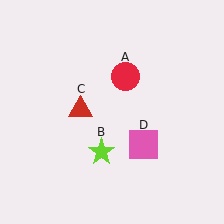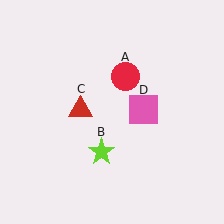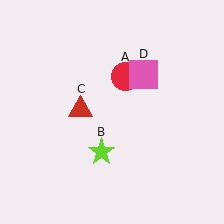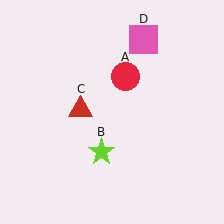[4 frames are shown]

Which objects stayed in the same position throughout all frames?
Red circle (object A) and lime star (object B) and red triangle (object C) remained stationary.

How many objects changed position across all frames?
1 object changed position: pink square (object D).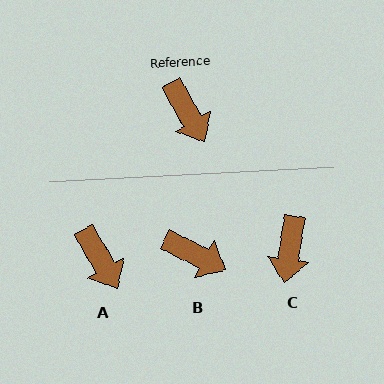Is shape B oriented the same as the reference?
No, it is off by about 33 degrees.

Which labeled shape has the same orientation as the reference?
A.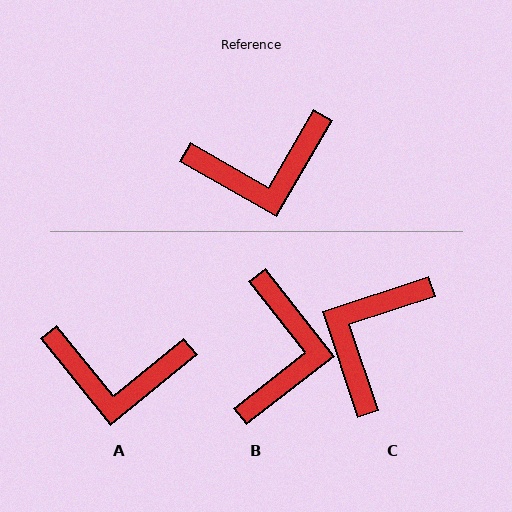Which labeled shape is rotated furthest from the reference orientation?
C, about 132 degrees away.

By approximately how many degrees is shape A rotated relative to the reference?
Approximately 21 degrees clockwise.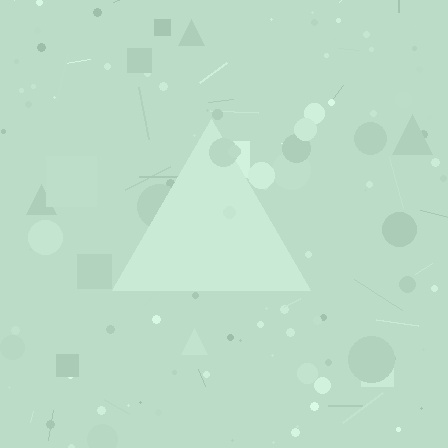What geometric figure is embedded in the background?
A triangle is embedded in the background.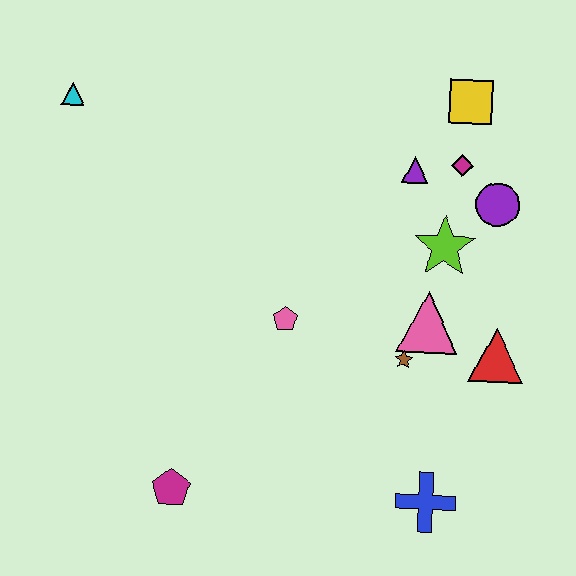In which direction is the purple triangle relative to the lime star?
The purple triangle is above the lime star.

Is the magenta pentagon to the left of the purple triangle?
Yes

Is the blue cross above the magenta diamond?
No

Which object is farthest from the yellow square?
The magenta pentagon is farthest from the yellow square.